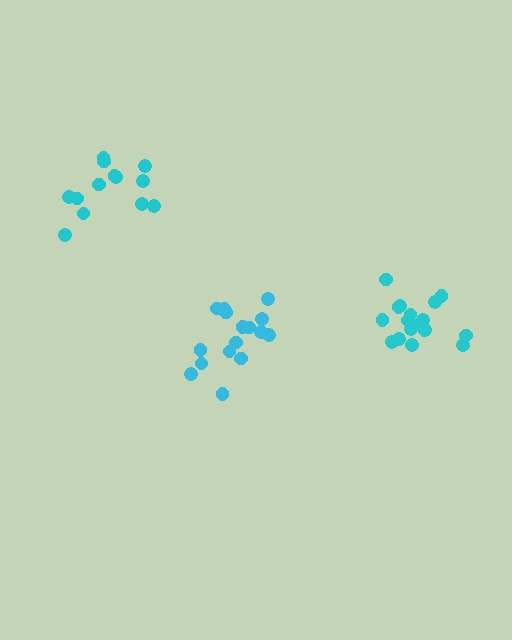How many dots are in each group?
Group 1: 13 dots, Group 2: 18 dots, Group 3: 17 dots (48 total).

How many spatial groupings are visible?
There are 3 spatial groupings.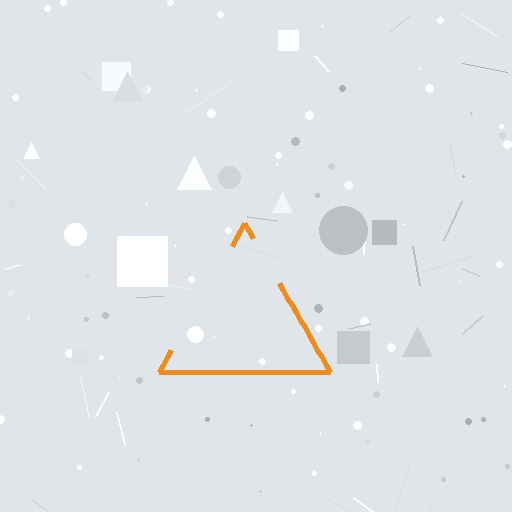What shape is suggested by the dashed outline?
The dashed outline suggests a triangle.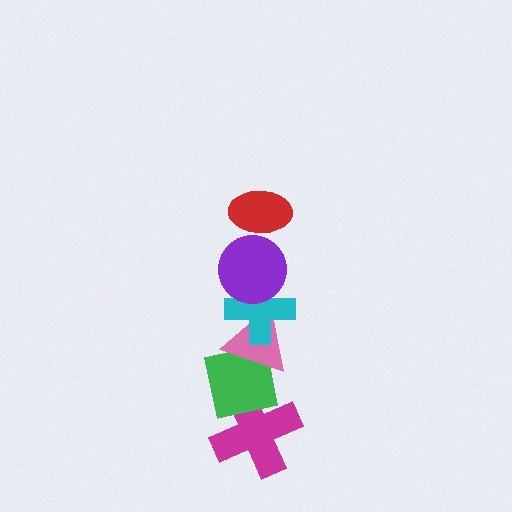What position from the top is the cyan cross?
The cyan cross is 3rd from the top.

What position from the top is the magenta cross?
The magenta cross is 6th from the top.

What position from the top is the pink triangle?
The pink triangle is 4th from the top.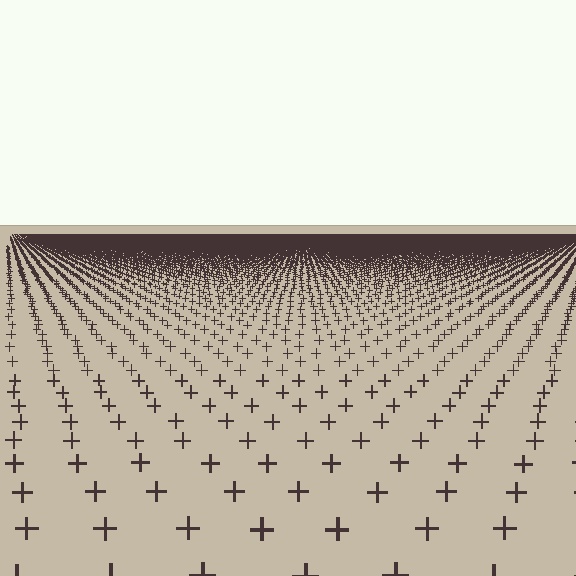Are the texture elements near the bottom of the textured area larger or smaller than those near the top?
Larger. Near the bottom, elements are closer to the viewer and appear at a bigger on-screen size.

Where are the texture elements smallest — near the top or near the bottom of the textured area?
Near the top.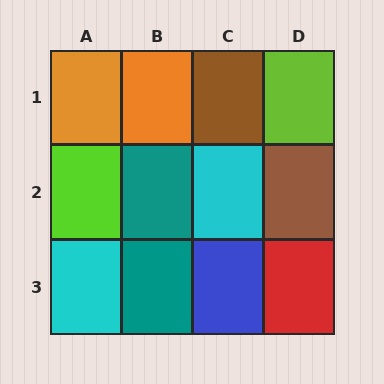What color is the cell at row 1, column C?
Brown.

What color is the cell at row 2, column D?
Brown.